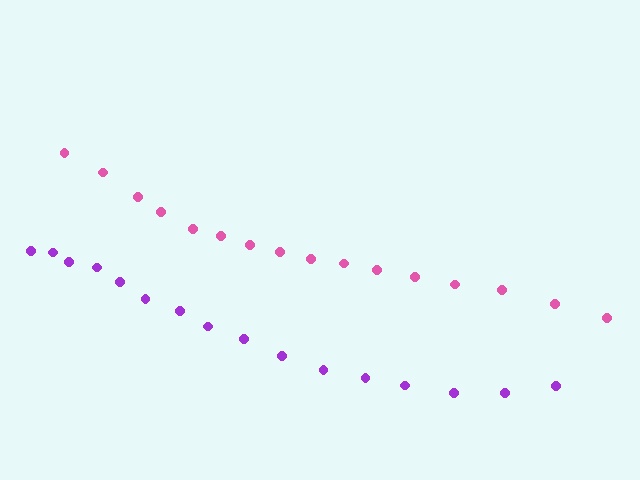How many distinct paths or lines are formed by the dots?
There are 2 distinct paths.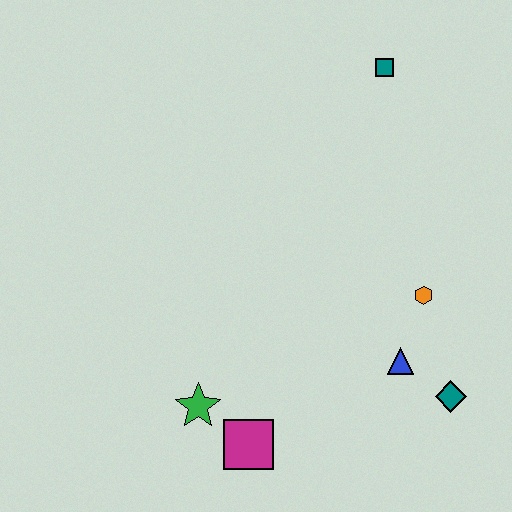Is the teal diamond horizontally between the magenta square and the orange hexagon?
No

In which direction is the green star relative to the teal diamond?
The green star is to the left of the teal diamond.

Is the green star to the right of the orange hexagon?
No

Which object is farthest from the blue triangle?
The teal square is farthest from the blue triangle.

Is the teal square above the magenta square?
Yes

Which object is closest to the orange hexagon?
The blue triangle is closest to the orange hexagon.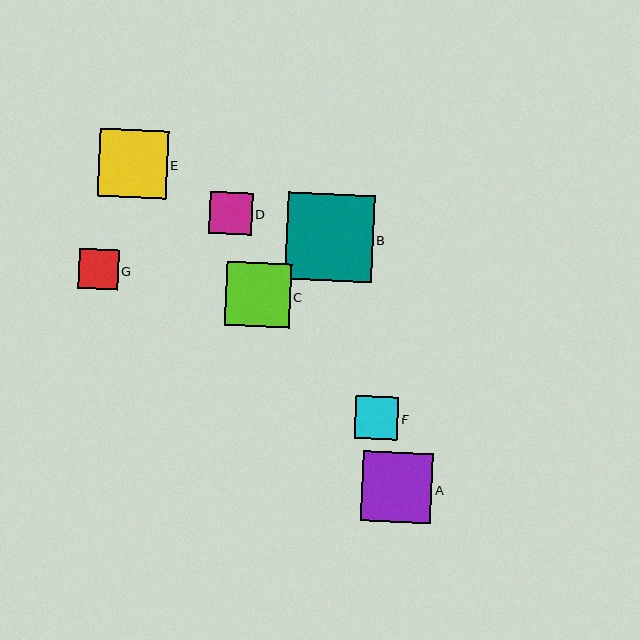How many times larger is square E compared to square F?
Square E is approximately 1.6 times the size of square F.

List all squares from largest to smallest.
From largest to smallest: B, A, E, C, F, D, G.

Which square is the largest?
Square B is the largest with a size of approximately 87 pixels.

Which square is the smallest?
Square G is the smallest with a size of approximately 40 pixels.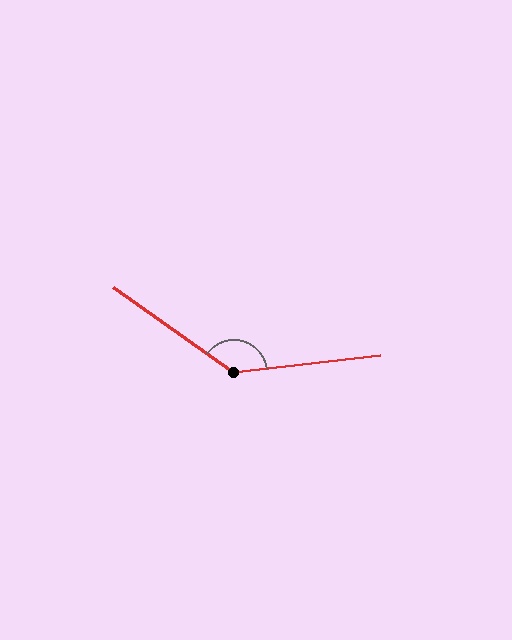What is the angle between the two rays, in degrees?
Approximately 138 degrees.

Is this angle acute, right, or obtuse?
It is obtuse.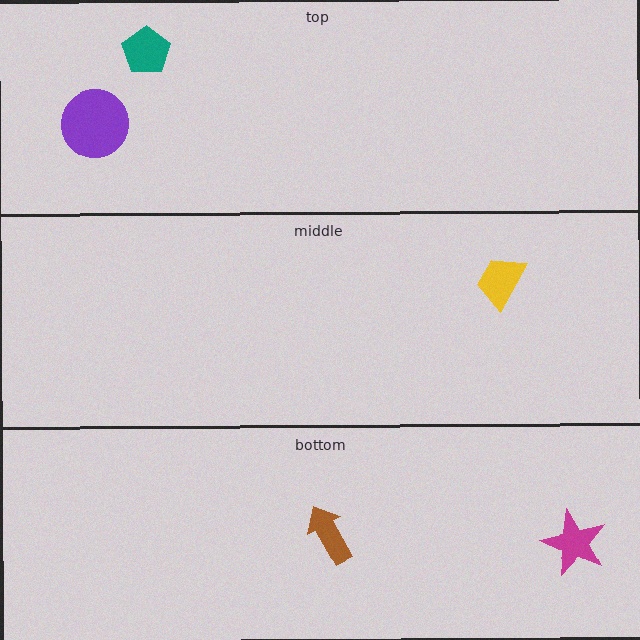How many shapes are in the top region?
2.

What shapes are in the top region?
The teal pentagon, the purple circle.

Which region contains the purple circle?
The top region.